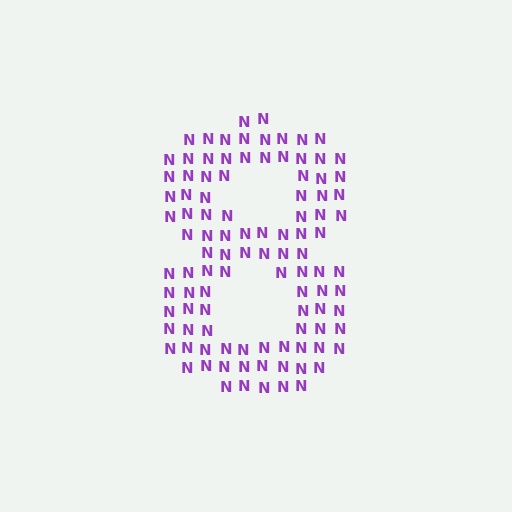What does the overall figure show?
The overall figure shows the digit 8.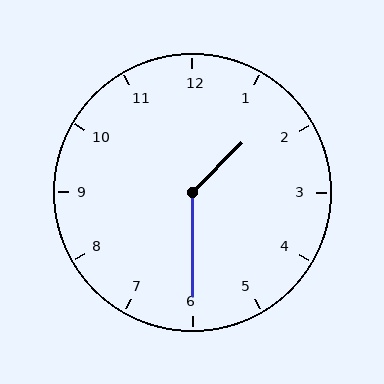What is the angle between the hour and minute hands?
Approximately 135 degrees.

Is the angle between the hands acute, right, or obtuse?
It is obtuse.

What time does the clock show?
1:30.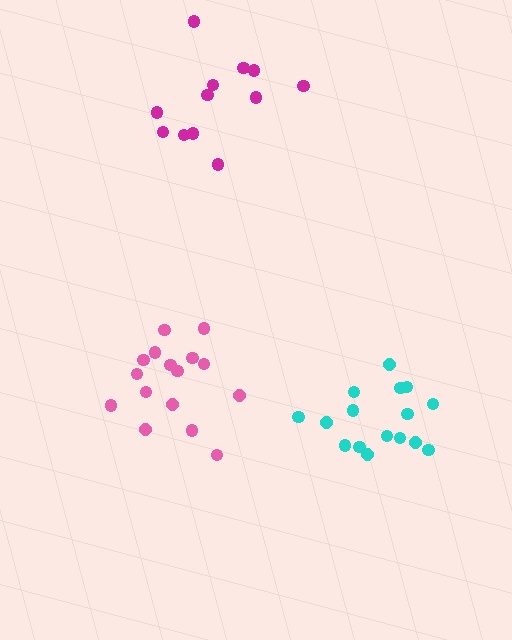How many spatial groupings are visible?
There are 3 spatial groupings.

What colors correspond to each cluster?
The clusters are colored: magenta, pink, cyan.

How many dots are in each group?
Group 1: 12 dots, Group 2: 16 dots, Group 3: 16 dots (44 total).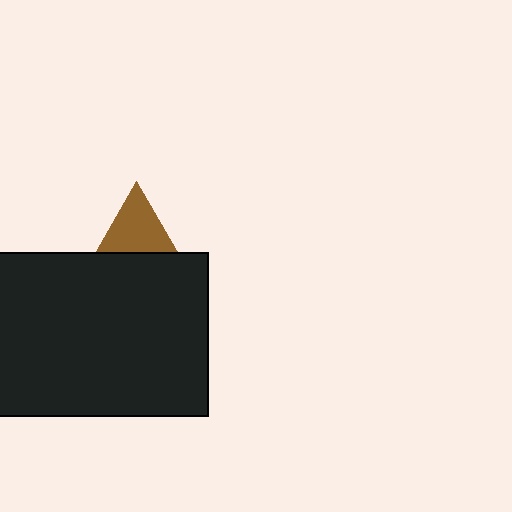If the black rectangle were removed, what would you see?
You would see the complete brown triangle.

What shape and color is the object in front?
The object in front is a black rectangle.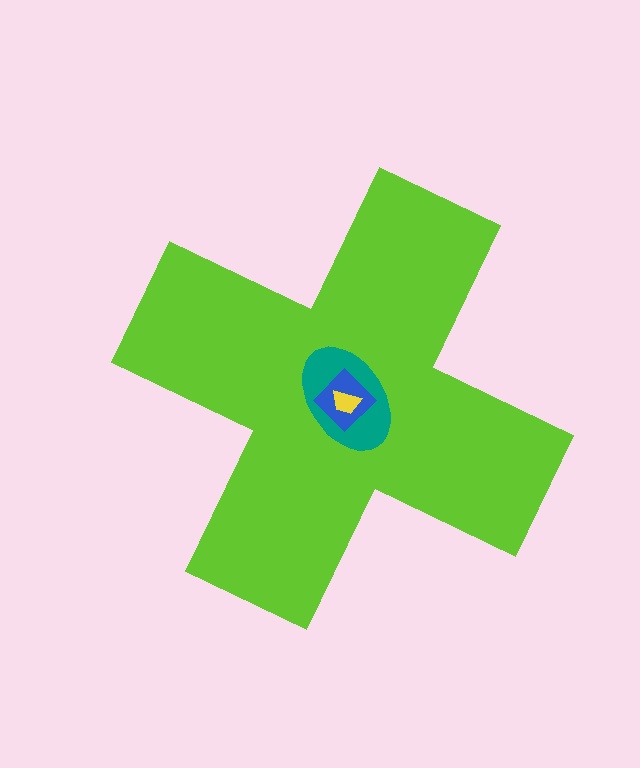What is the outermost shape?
The lime cross.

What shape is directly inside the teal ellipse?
The blue diamond.